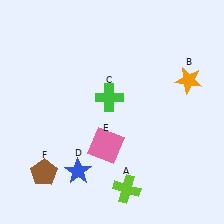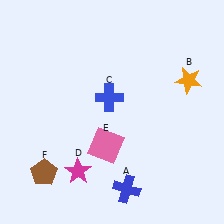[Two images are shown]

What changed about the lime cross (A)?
In Image 1, A is lime. In Image 2, it changed to blue.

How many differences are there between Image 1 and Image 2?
There are 3 differences between the two images.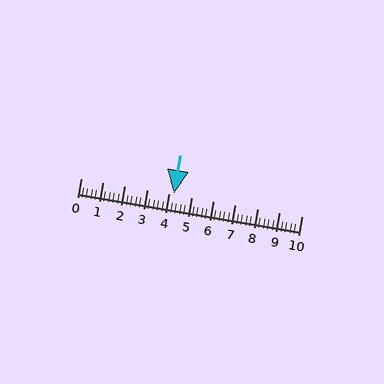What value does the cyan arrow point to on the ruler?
The cyan arrow points to approximately 4.2.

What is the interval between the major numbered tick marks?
The major tick marks are spaced 1 units apart.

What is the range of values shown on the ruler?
The ruler shows values from 0 to 10.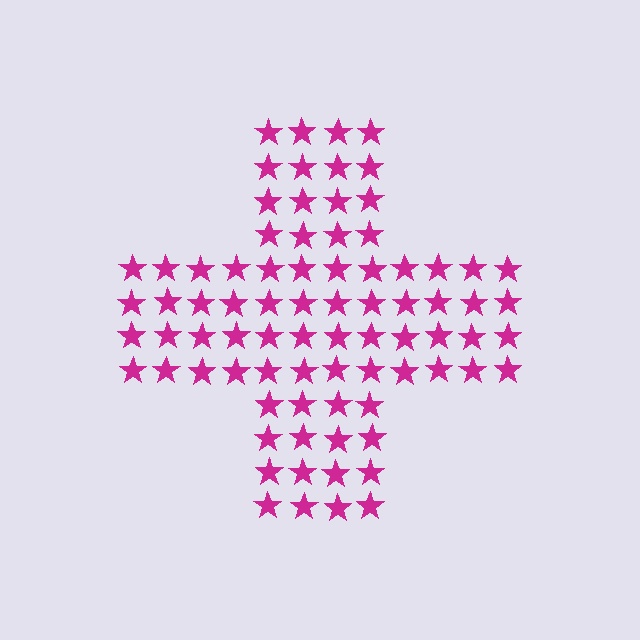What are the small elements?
The small elements are stars.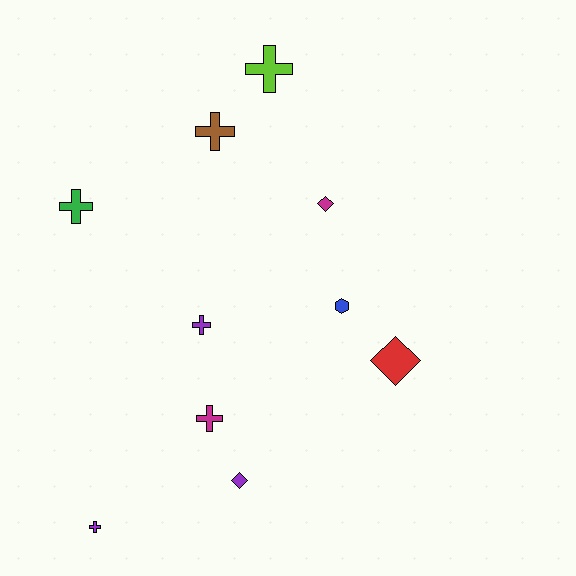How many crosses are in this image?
There are 6 crosses.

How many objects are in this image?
There are 10 objects.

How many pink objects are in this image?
There are no pink objects.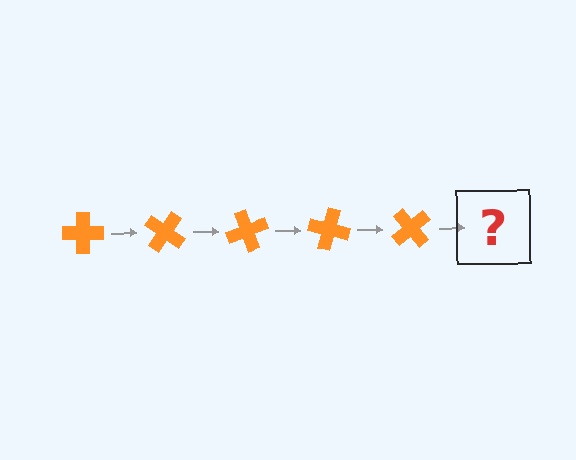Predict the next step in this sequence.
The next step is an orange cross rotated 175 degrees.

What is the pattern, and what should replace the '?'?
The pattern is that the cross rotates 35 degrees each step. The '?' should be an orange cross rotated 175 degrees.